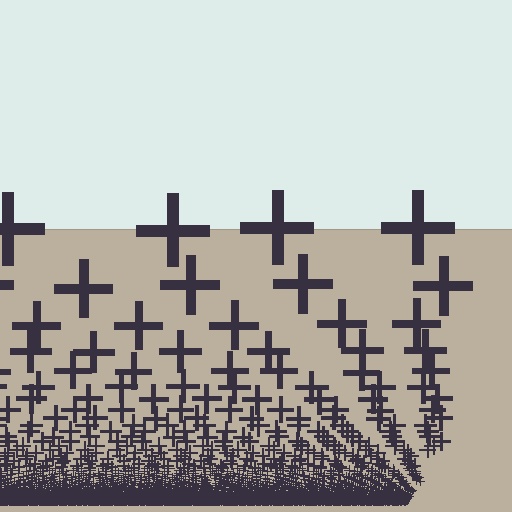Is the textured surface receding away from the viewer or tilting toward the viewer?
The surface appears to tilt toward the viewer. Texture elements get larger and sparser toward the top.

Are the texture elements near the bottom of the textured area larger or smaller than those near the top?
Smaller. The gradient is inverted — elements near the bottom are smaller and denser.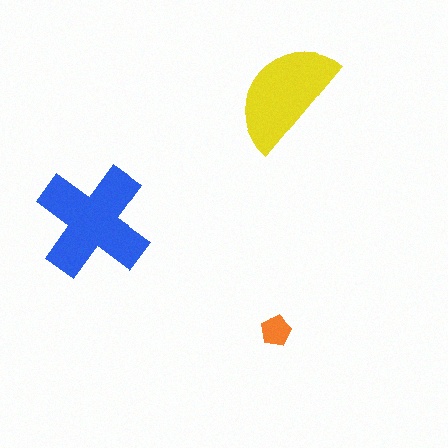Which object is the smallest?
The orange pentagon.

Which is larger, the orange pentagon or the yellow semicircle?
The yellow semicircle.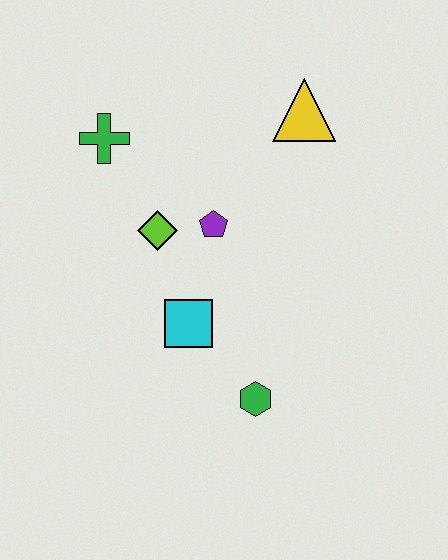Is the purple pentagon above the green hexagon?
Yes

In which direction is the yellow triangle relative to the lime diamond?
The yellow triangle is to the right of the lime diamond.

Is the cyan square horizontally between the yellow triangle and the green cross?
Yes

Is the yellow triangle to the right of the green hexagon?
Yes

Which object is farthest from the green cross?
The green hexagon is farthest from the green cross.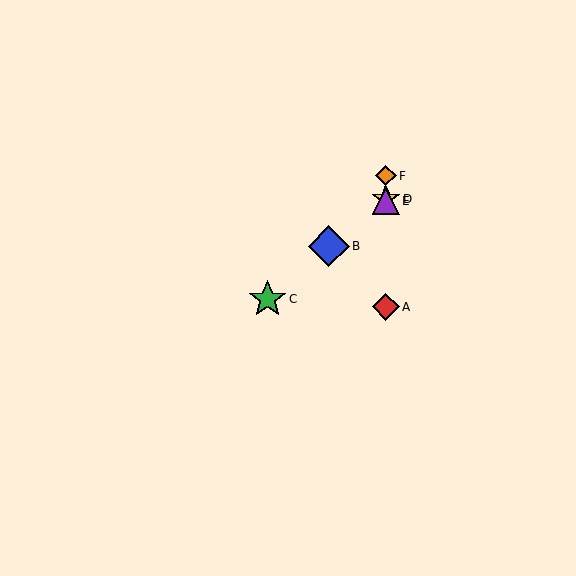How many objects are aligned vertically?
4 objects (A, D, E, F) are aligned vertically.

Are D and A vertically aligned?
Yes, both are at x≈386.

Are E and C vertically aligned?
No, E is at x≈386 and C is at x≈267.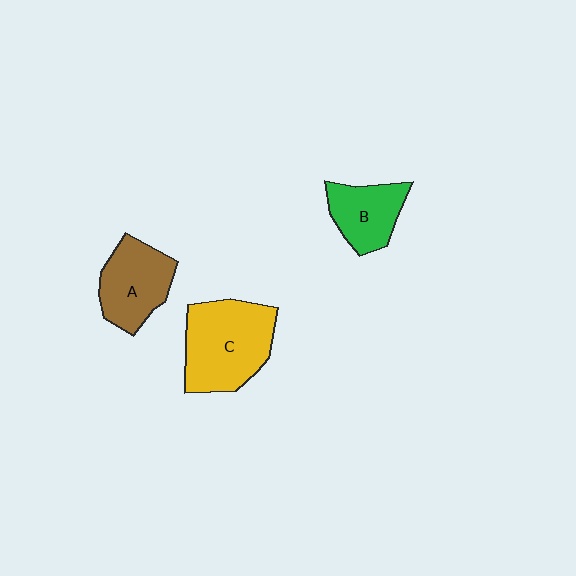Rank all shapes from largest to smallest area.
From largest to smallest: C (yellow), A (brown), B (green).